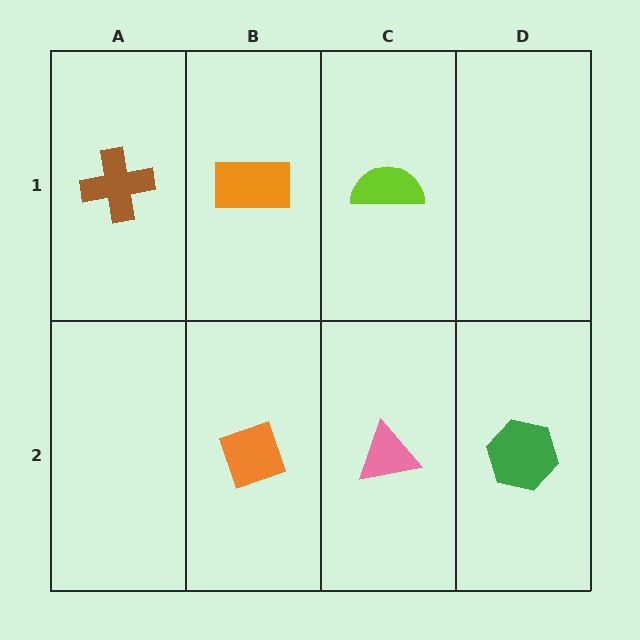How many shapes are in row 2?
3 shapes.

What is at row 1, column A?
A brown cross.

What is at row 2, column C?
A pink triangle.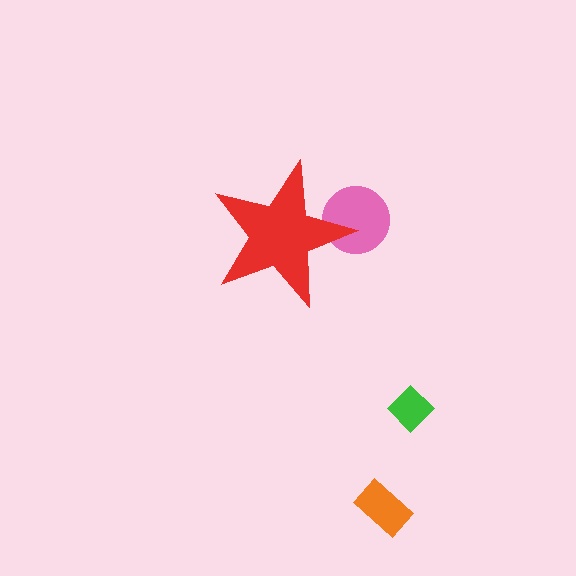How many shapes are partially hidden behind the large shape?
1 shape is partially hidden.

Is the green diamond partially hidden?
No, the green diamond is fully visible.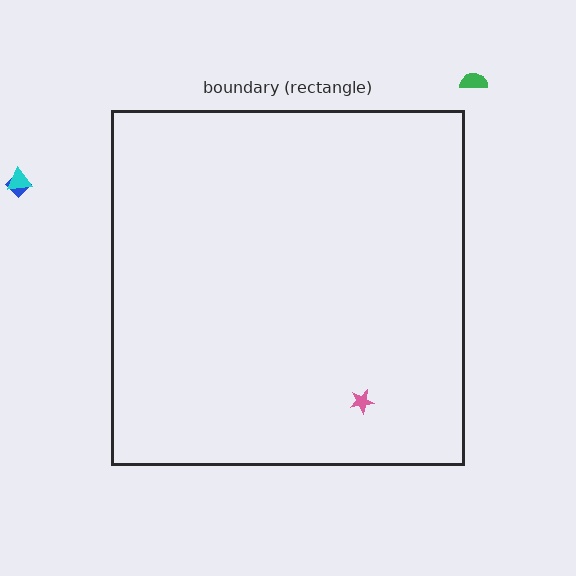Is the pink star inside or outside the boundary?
Inside.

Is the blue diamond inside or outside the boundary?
Outside.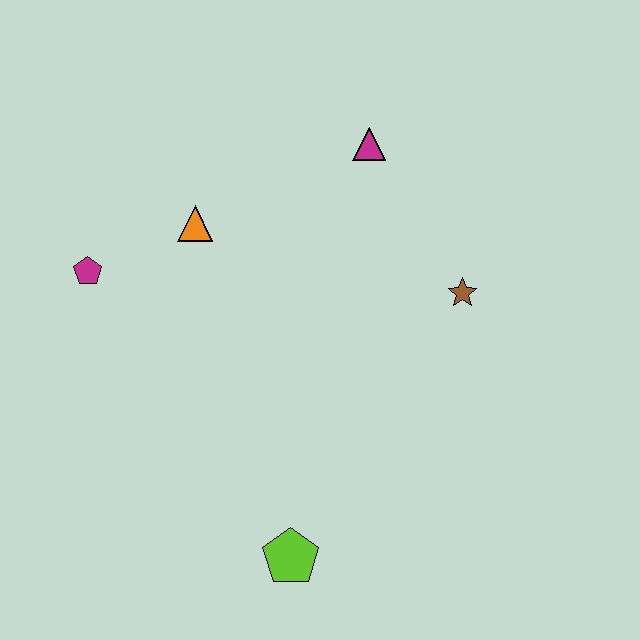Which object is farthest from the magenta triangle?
The lime pentagon is farthest from the magenta triangle.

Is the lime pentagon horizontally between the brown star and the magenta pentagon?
Yes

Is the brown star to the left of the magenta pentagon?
No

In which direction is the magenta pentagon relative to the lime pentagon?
The magenta pentagon is above the lime pentagon.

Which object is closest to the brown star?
The magenta triangle is closest to the brown star.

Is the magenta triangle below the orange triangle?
No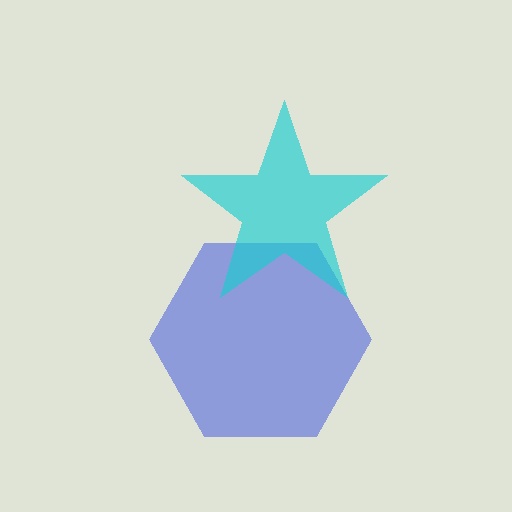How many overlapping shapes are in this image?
There are 2 overlapping shapes in the image.